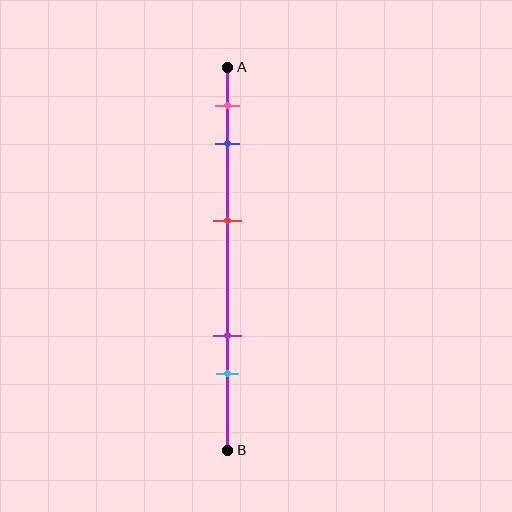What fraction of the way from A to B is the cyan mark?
The cyan mark is approximately 80% (0.8) of the way from A to B.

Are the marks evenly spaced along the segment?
No, the marks are not evenly spaced.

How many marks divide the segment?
There are 5 marks dividing the segment.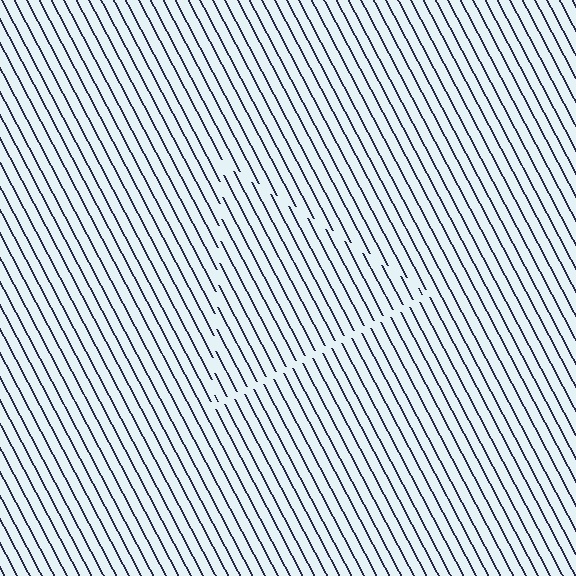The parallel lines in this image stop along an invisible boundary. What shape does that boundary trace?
An illusory triangle. The interior of the shape contains the same grating, shifted by half a period — the contour is defined by the phase discontinuity where line-ends from the inner and outer gratings abut.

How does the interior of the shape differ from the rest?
The interior of the shape contains the same grating, shifted by half a period — the contour is defined by the phase discontinuity where line-ends from the inner and outer gratings abut.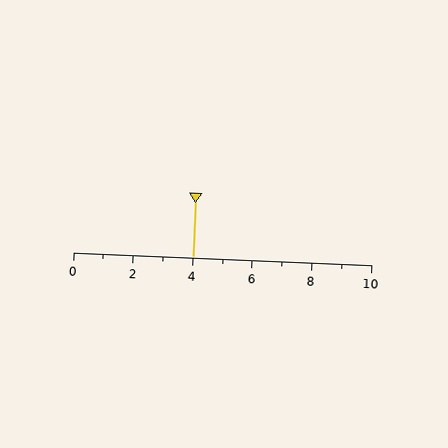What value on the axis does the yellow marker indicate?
The marker indicates approximately 4.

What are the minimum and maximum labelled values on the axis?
The axis runs from 0 to 10.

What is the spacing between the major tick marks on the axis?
The major ticks are spaced 2 apart.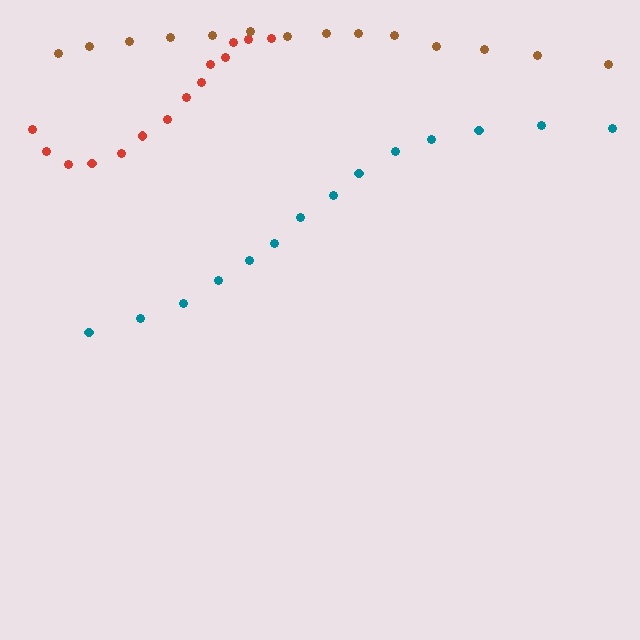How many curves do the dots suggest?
There are 3 distinct paths.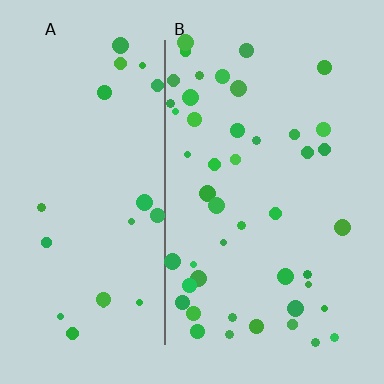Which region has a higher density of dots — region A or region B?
B (the right).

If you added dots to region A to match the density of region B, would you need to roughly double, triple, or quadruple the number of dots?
Approximately double.